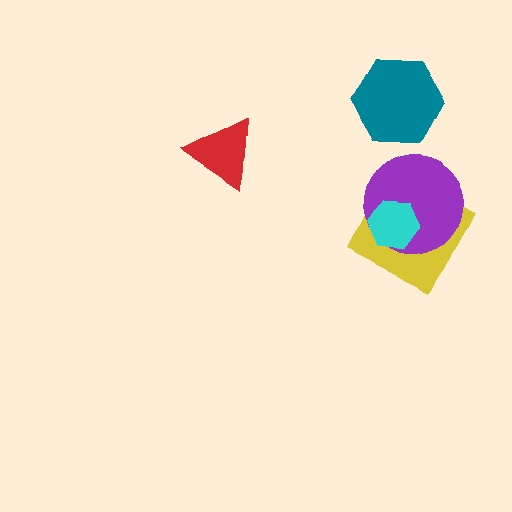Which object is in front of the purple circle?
The cyan hexagon is in front of the purple circle.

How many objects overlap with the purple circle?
2 objects overlap with the purple circle.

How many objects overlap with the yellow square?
2 objects overlap with the yellow square.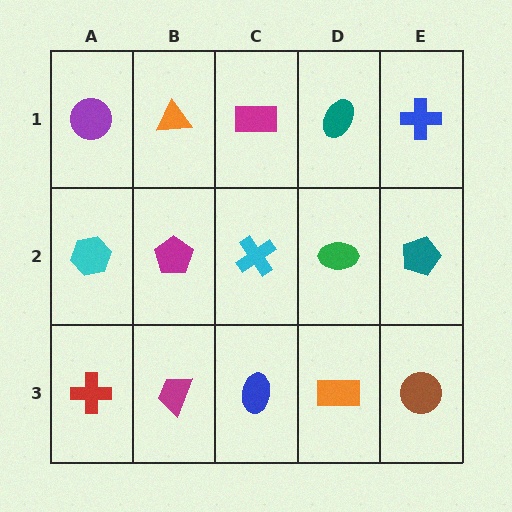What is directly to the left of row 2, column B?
A cyan hexagon.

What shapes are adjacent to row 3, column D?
A green ellipse (row 2, column D), a blue ellipse (row 3, column C), a brown circle (row 3, column E).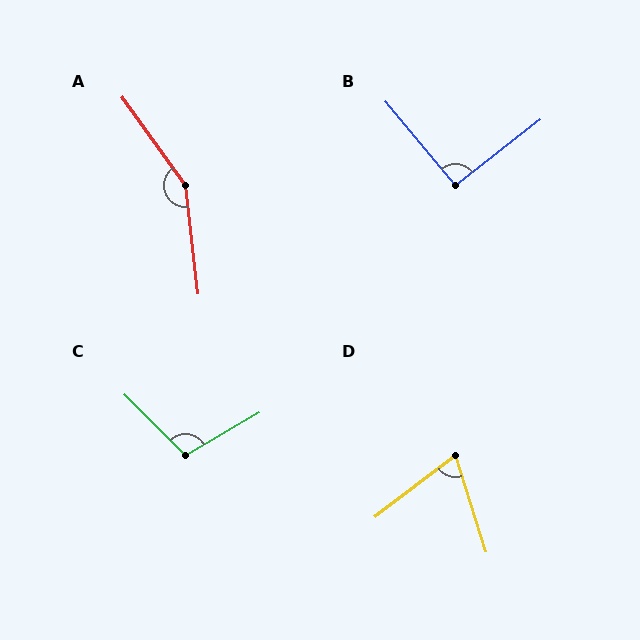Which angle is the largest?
A, at approximately 151 degrees.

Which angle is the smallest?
D, at approximately 70 degrees.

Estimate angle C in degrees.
Approximately 105 degrees.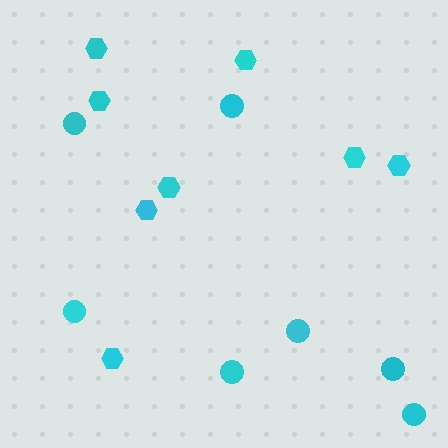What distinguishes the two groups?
There are 2 groups: one group of circles (7) and one group of hexagons (8).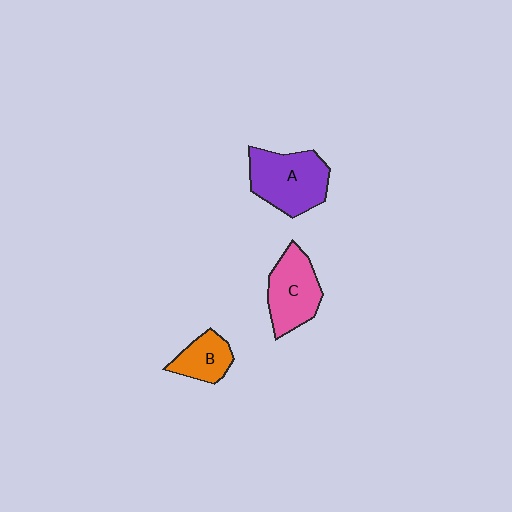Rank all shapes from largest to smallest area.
From largest to smallest: A (purple), C (pink), B (orange).